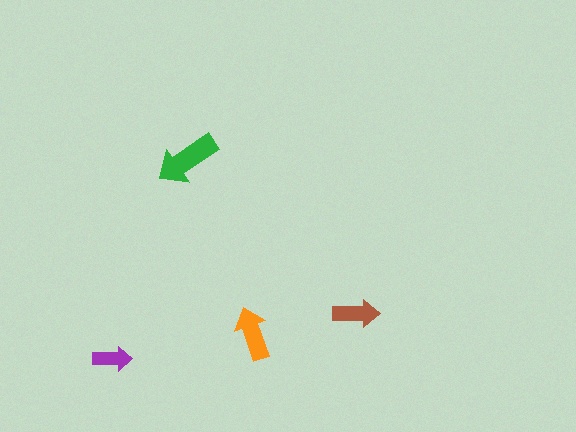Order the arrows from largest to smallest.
the green one, the orange one, the brown one, the purple one.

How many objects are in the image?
There are 4 objects in the image.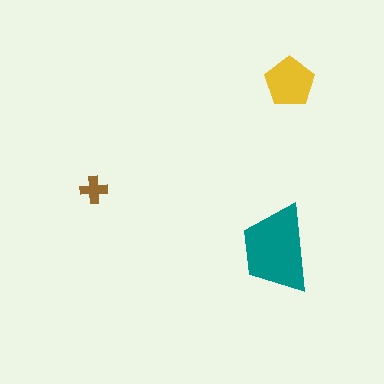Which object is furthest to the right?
The yellow pentagon is rightmost.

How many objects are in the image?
There are 3 objects in the image.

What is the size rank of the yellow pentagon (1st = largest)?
2nd.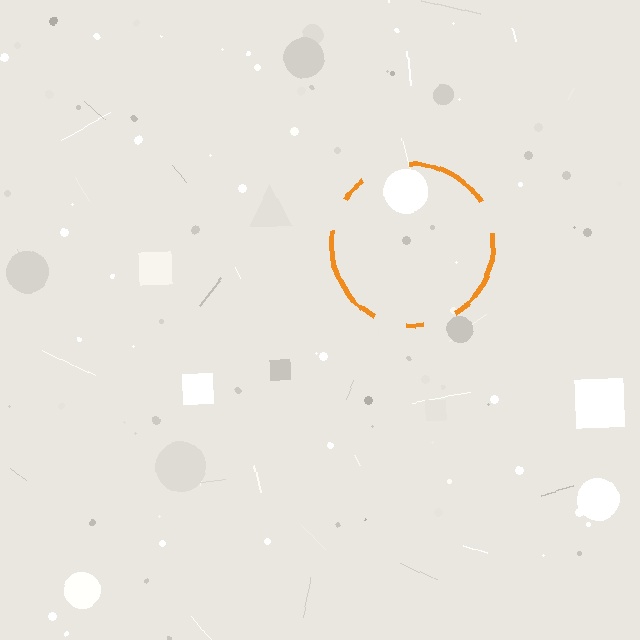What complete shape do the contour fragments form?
The contour fragments form a circle.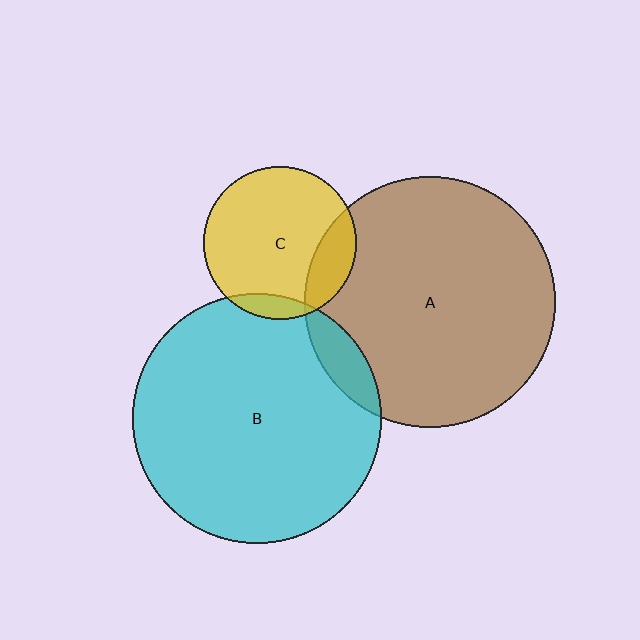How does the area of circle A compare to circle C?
Approximately 2.7 times.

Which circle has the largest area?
Circle A (brown).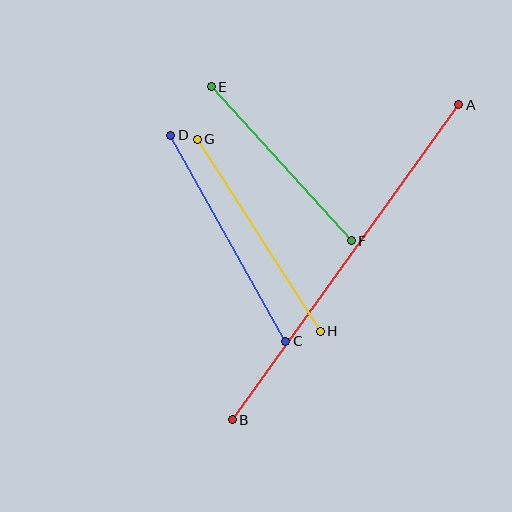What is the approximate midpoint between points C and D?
The midpoint is at approximately (228, 238) pixels.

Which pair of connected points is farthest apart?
Points A and B are farthest apart.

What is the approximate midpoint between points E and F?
The midpoint is at approximately (281, 164) pixels.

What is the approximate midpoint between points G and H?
The midpoint is at approximately (259, 235) pixels.